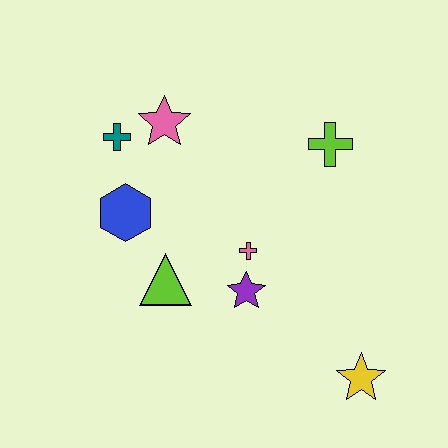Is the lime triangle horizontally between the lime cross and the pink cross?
No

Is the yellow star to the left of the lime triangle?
No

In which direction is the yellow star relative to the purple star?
The yellow star is to the right of the purple star.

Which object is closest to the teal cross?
The pink star is closest to the teal cross.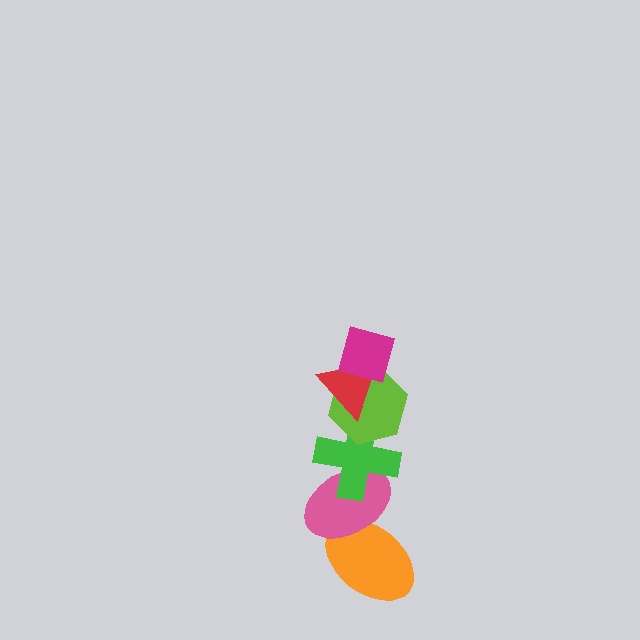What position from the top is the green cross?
The green cross is 4th from the top.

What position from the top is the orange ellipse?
The orange ellipse is 6th from the top.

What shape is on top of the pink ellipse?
The green cross is on top of the pink ellipse.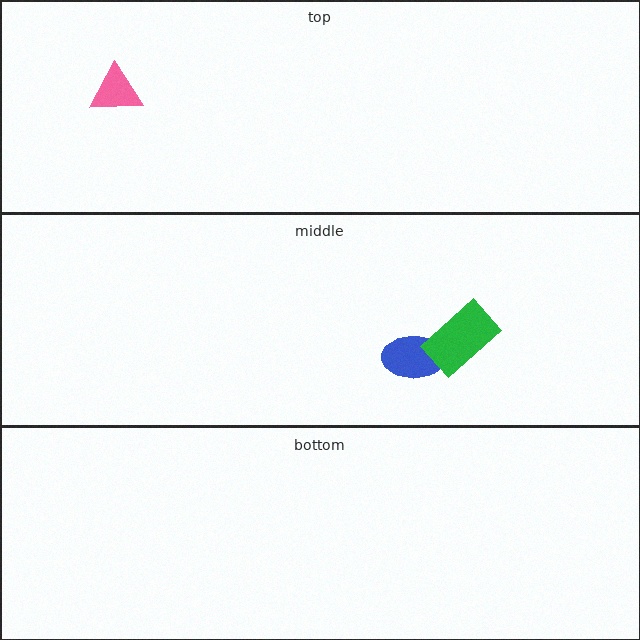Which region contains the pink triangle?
The top region.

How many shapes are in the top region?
1.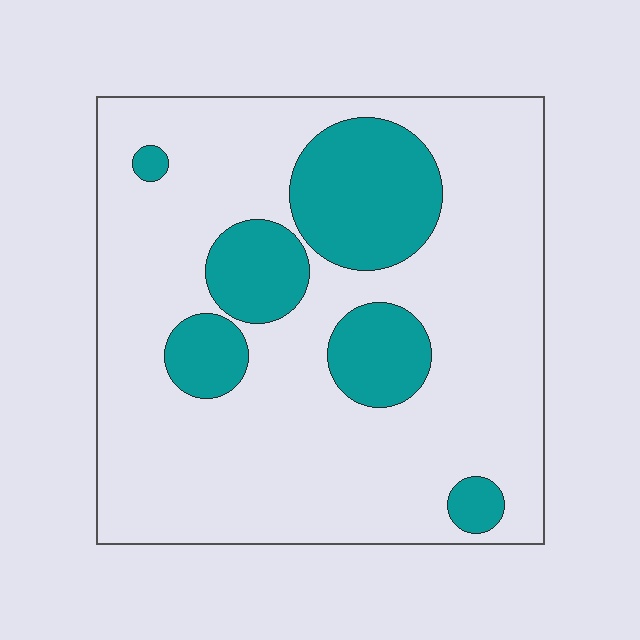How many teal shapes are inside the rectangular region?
6.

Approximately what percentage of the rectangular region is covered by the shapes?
Approximately 25%.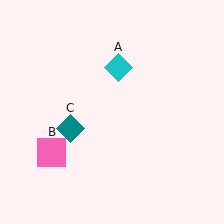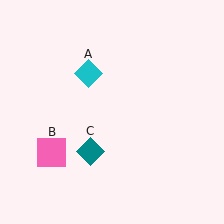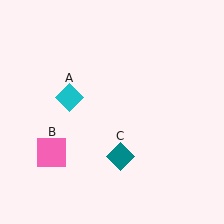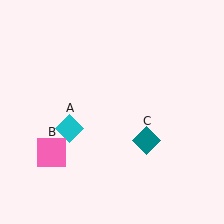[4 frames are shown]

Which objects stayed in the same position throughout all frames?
Pink square (object B) remained stationary.